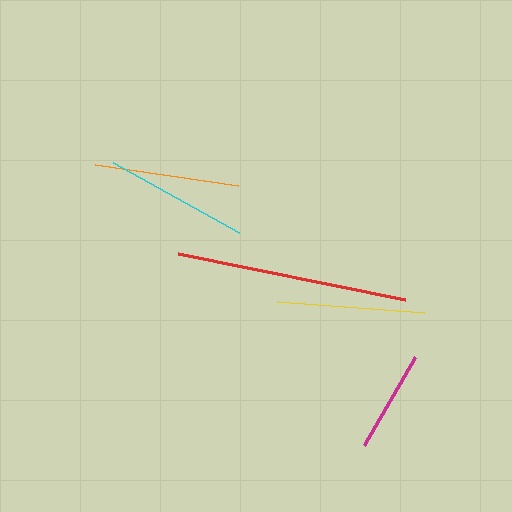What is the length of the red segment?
The red segment is approximately 232 pixels long.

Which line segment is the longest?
The red line is the longest at approximately 232 pixels.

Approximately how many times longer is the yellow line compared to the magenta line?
The yellow line is approximately 1.4 times the length of the magenta line.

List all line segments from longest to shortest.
From longest to shortest: red, yellow, orange, cyan, magenta.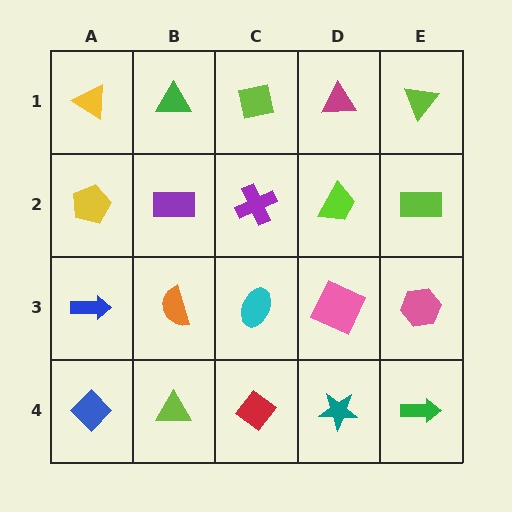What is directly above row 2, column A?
A yellow triangle.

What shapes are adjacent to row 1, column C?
A purple cross (row 2, column C), a green triangle (row 1, column B), a magenta triangle (row 1, column D).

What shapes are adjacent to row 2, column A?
A yellow triangle (row 1, column A), a blue arrow (row 3, column A), a purple rectangle (row 2, column B).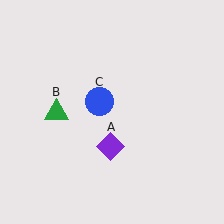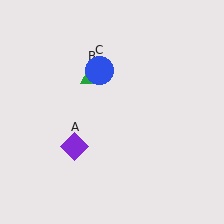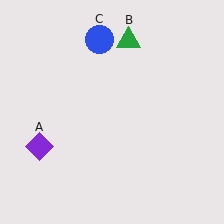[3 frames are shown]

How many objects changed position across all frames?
3 objects changed position: purple diamond (object A), green triangle (object B), blue circle (object C).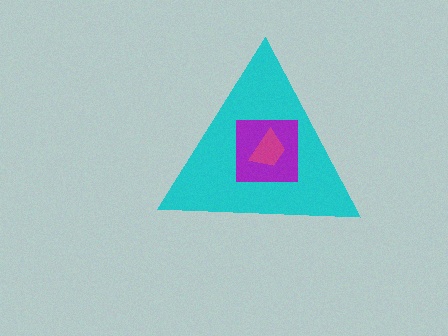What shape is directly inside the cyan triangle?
The purple square.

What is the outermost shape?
The cyan triangle.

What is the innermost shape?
The magenta trapezoid.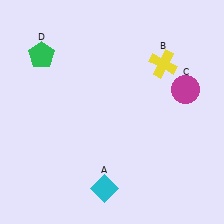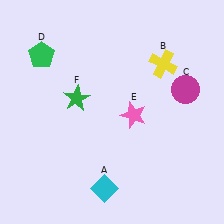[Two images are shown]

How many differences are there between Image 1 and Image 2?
There are 2 differences between the two images.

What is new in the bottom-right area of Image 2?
A pink star (E) was added in the bottom-right area of Image 2.